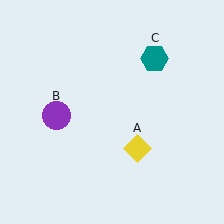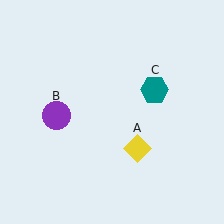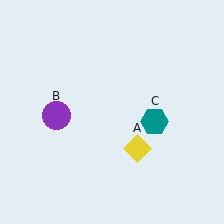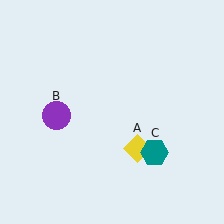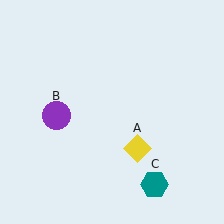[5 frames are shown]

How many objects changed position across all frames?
1 object changed position: teal hexagon (object C).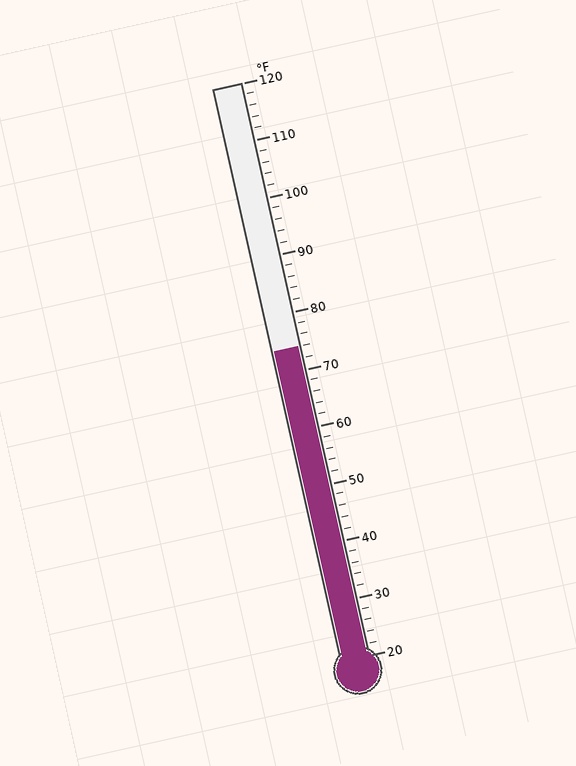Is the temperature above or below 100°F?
The temperature is below 100°F.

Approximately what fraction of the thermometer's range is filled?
The thermometer is filled to approximately 55% of its range.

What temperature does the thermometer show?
The thermometer shows approximately 74°F.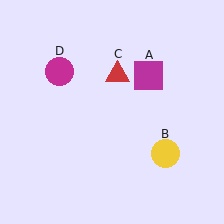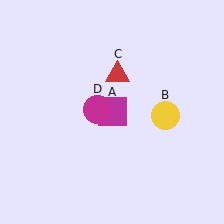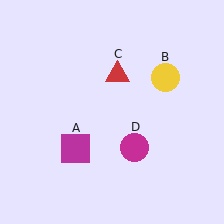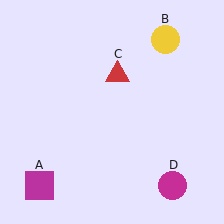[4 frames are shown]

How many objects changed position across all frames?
3 objects changed position: magenta square (object A), yellow circle (object B), magenta circle (object D).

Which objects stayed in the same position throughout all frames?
Red triangle (object C) remained stationary.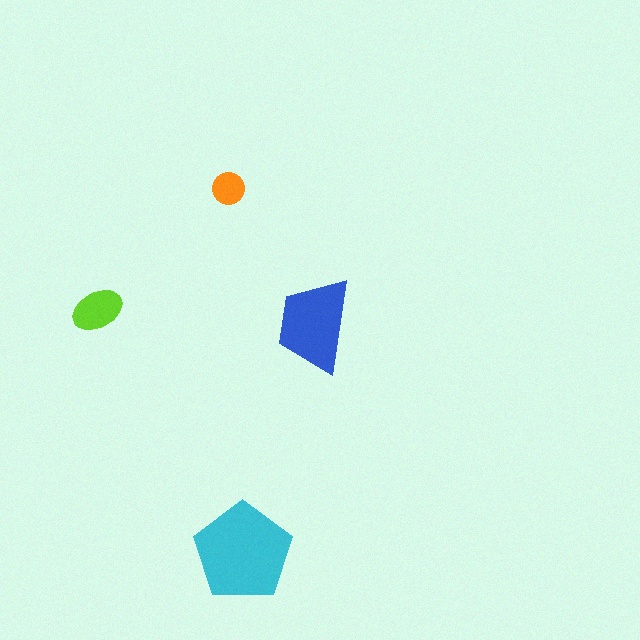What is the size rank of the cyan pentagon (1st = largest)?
1st.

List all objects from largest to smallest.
The cyan pentagon, the blue trapezoid, the lime ellipse, the orange circle.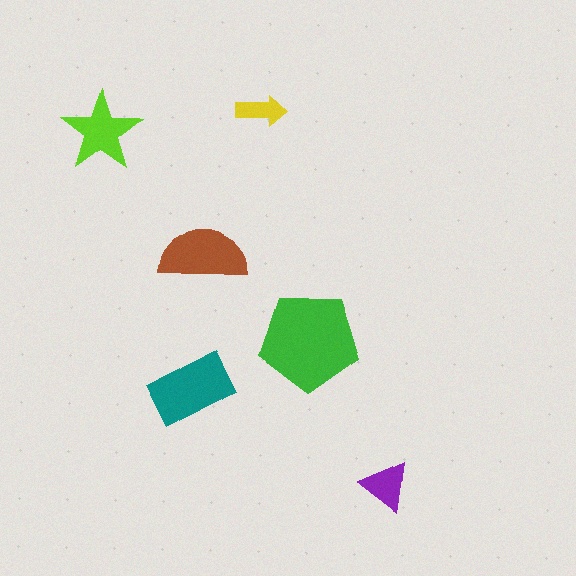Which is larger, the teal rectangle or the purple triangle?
The teal rectangle.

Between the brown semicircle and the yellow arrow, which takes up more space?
The brown semicircle.